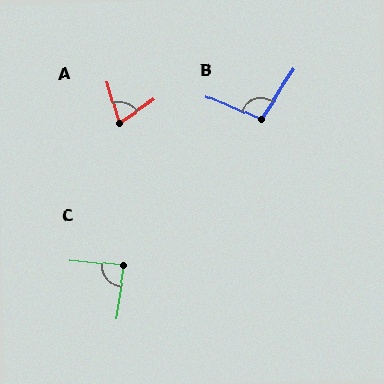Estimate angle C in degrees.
Approximately 87 degrees.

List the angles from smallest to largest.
A (72°), C (87°), B (100°).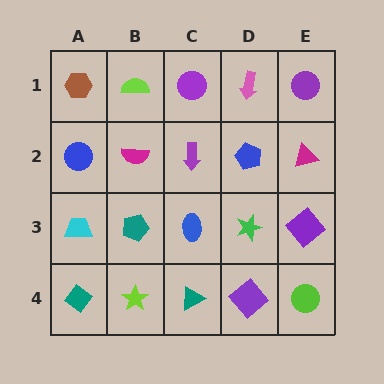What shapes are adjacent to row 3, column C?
A purple arrow (row 2, column C), a teal triangle (row 4, column C), a teal pentagon (row 3, column B), a green star (row 3, column D).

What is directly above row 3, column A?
A blue circle.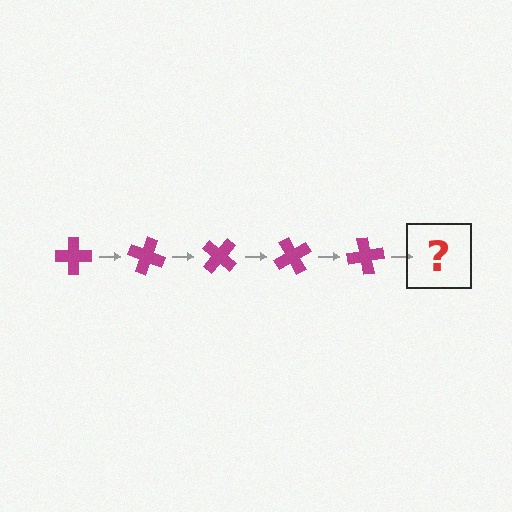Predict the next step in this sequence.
The next step is a magenta cross rotated 100 degrees.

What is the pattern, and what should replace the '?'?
The pattern is that the cross rotates 20 degrees each step. The '?' should be a magenta cross rotated 100 degrees.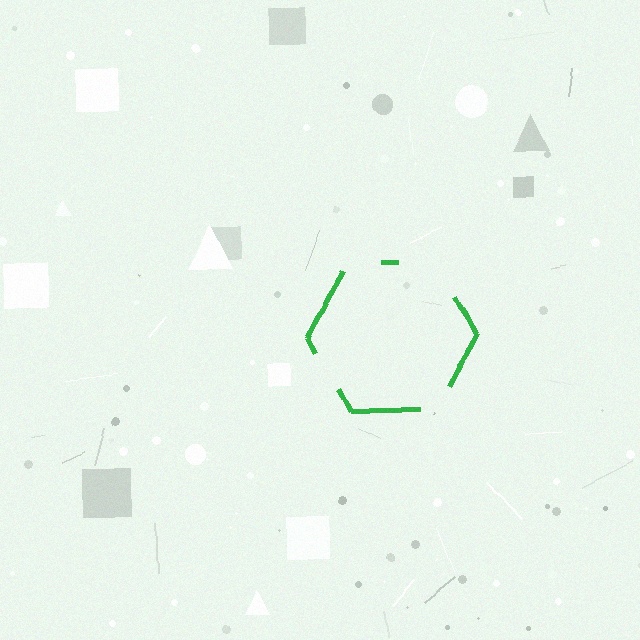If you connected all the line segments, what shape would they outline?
They would outline a hexagon.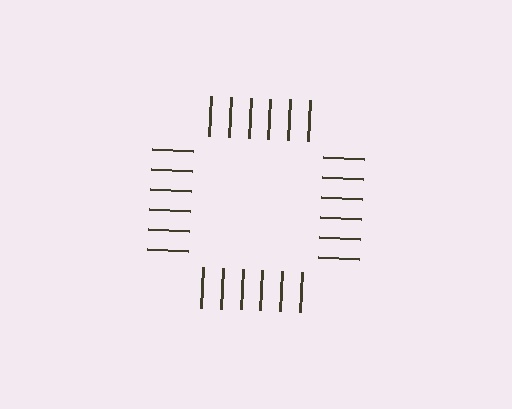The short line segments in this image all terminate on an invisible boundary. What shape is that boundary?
An illusory square — the line segments terminate on its edges but no continuous stroke is drawn.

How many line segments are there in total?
24 — 6 along each of the 4 edges.